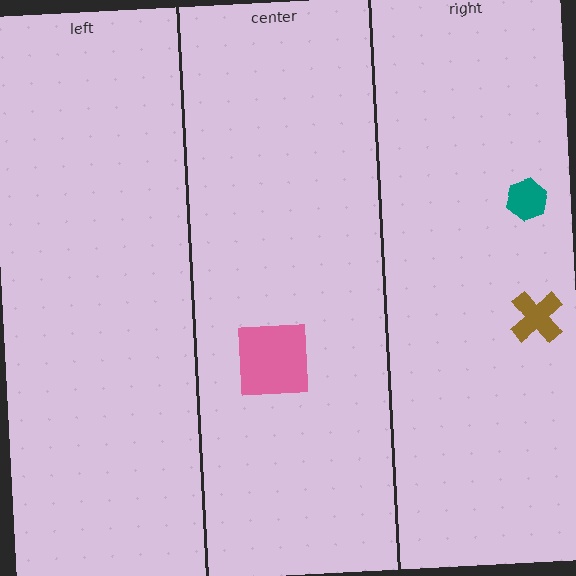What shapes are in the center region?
The pink square.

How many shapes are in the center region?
1.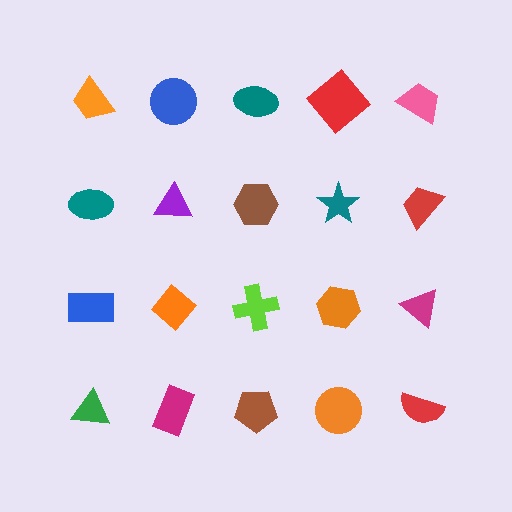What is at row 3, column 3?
A lime cross.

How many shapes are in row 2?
5 shapes.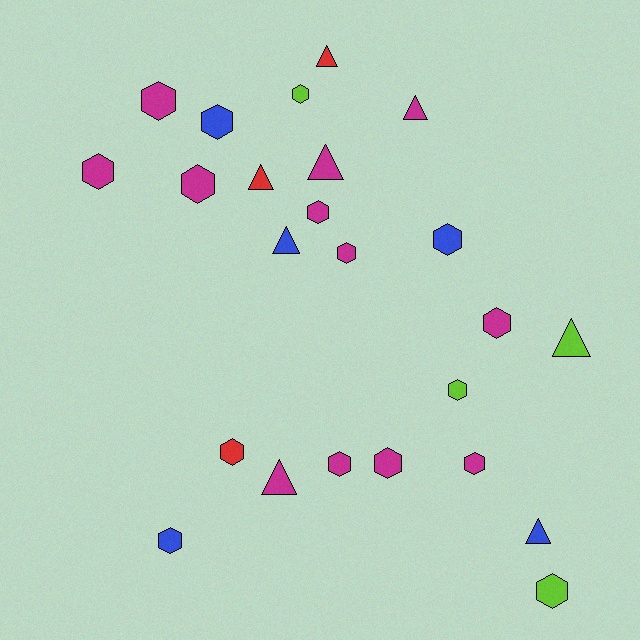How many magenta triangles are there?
There are 3 magenta triangles.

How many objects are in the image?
There are 24 objects.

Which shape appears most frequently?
Hexagon, with 16 objects.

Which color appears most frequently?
Magenta, with 12 objects.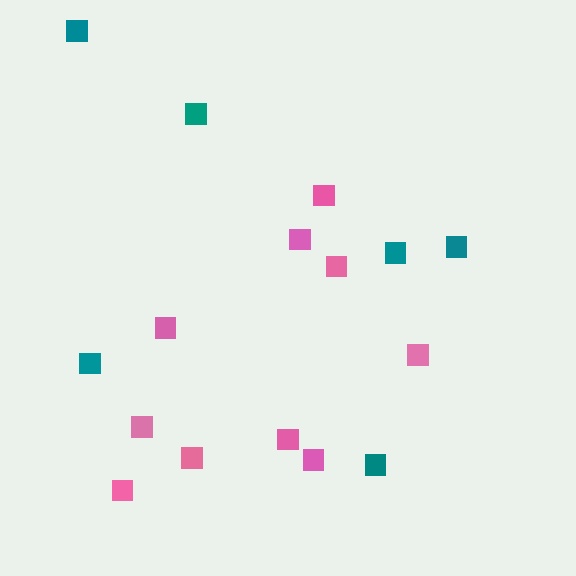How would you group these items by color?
There are 2 groups: one group of teal squares (6) and one group of pink squares (10).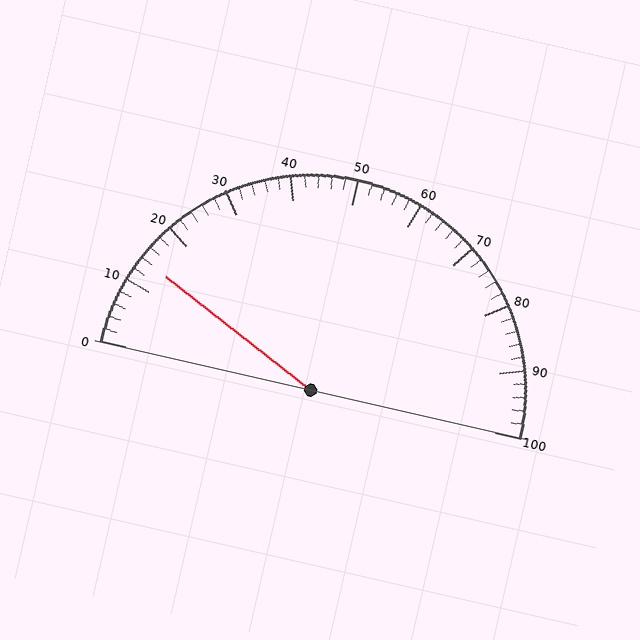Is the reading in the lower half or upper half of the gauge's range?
The reading is in the lower half of the range (0 to 100).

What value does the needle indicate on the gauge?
The needle indicates approximately 14.